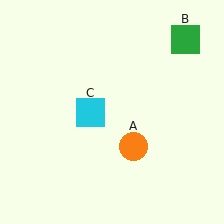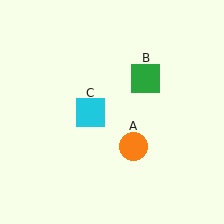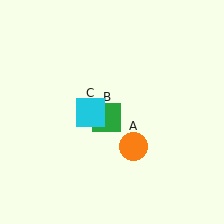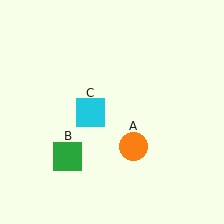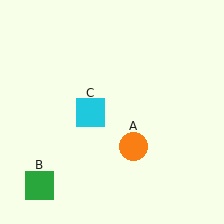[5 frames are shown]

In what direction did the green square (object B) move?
The green square (object B) moved down and to the left.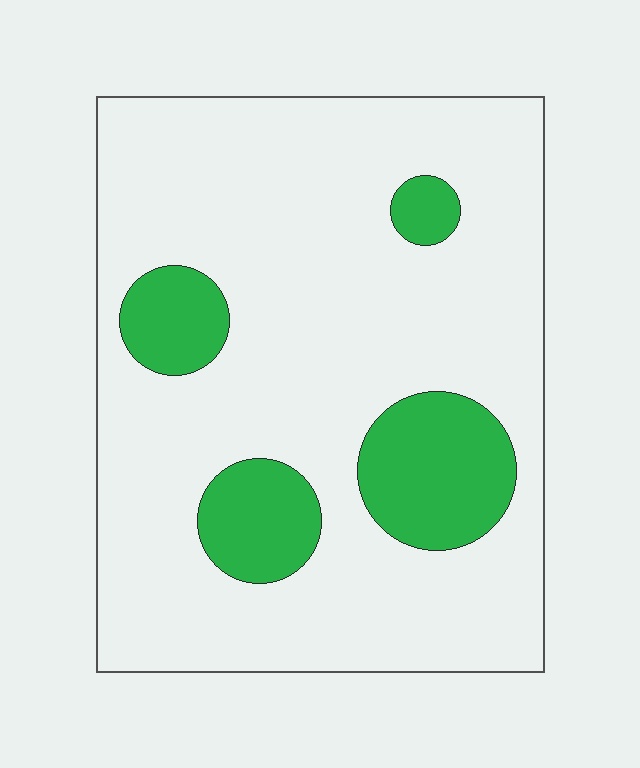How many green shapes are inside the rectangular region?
4.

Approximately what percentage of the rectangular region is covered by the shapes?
Approximately 20%.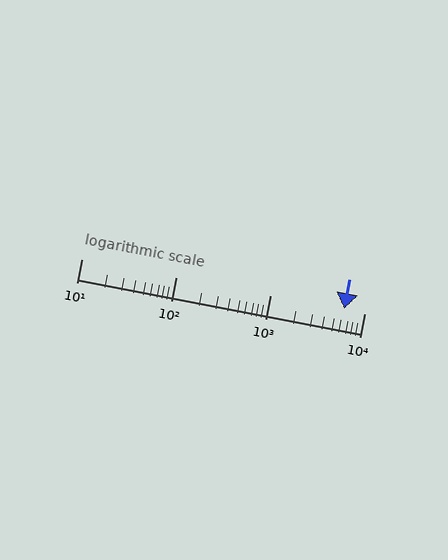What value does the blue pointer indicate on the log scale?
The pointer indicates approximately 6100.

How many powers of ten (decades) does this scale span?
The scale spans 3 decades, from 10 to 10000.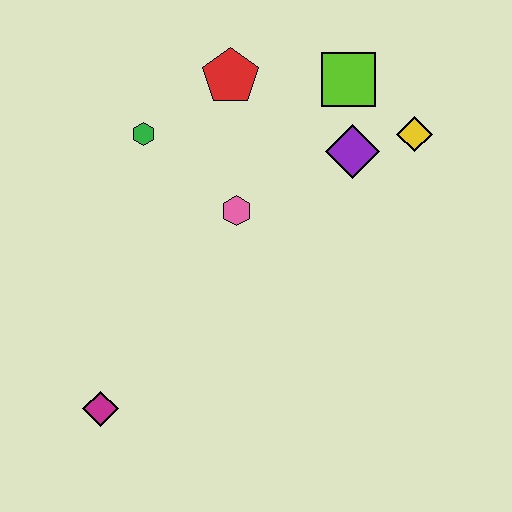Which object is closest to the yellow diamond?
The purple diamond is closest to the yellow diamond.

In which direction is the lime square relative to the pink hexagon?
The lime square is above the pink hexagon.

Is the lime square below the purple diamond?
No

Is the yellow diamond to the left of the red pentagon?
No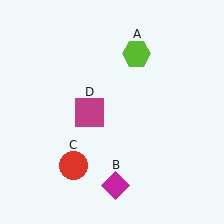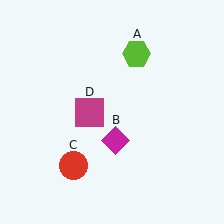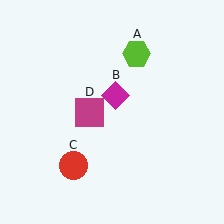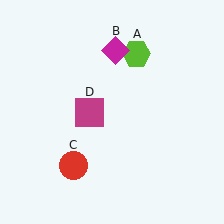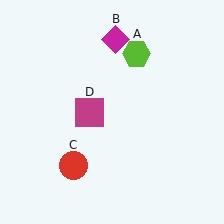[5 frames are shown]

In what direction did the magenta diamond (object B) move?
The magenta diamond (object B) moved up.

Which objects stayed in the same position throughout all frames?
Lime hexagon (object A) and red circle (object C) and magenta square (object D) remained stationary.